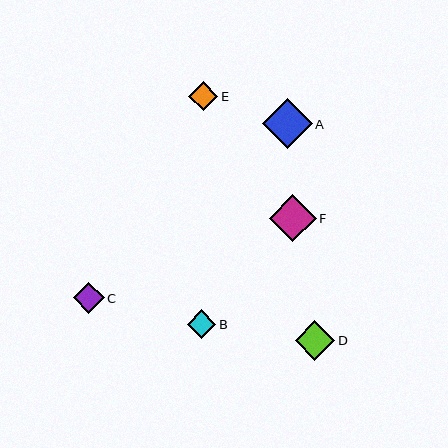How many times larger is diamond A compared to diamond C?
Diamond A is approximately 1.6 times the size of diamond C.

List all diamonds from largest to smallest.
From largest to smallest: A, F, D, C, E, B.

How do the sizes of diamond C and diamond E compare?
Diamond C and diamond E are approximately the same size.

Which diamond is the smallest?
Diamond B is the smallest with a size of approximately 29 pixels.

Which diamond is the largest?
Diamond A is the largest with a size of approximately 50 pixels.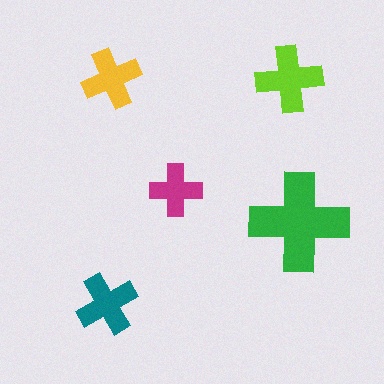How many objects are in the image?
There are 5 objects in the image.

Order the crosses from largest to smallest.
the green one, the lime one, the teal one, the yellow one, the magenta one.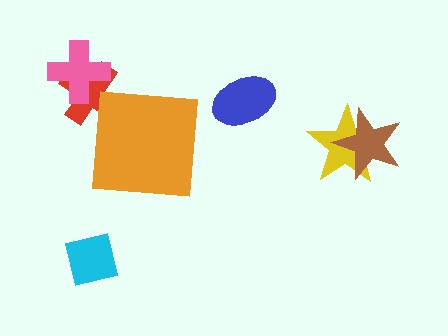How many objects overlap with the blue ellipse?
0 objects overlap with the blue ellipse.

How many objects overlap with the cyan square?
0 objects overlap with the cyan square.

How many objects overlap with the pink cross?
1 object overlaps with the pink cross.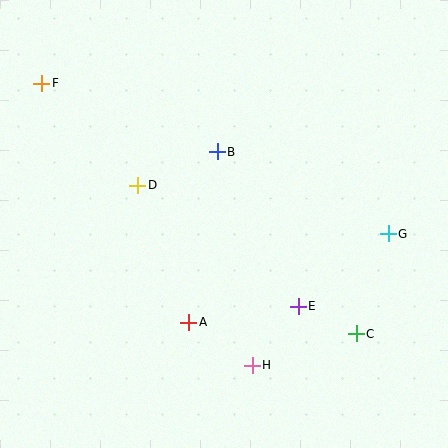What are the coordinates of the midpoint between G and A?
The midpoint between G and A is at (288, 278).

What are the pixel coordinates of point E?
Point E is at (298, 306).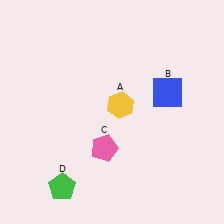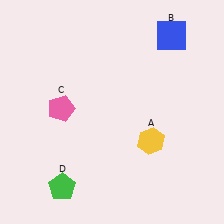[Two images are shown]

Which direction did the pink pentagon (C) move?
The pink pentagon (C) moved left.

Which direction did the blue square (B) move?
The blue square (B) moved up.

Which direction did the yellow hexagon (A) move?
The yellow hexagon (A) moved down.